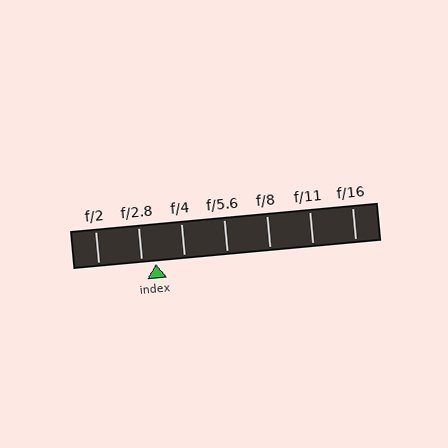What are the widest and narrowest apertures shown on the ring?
The widest aperture shown is f/2 and the narrowest is f/16.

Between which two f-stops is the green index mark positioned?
The index mark is between f/2.8 and f/4.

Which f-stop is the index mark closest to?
The index mark is closest to f/2.8.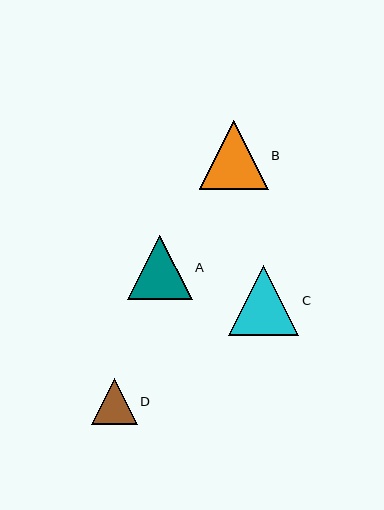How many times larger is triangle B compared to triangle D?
Triangle B is approximately 1.5 times the size of triangle D.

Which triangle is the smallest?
Triangle D is the smallest with a size of approximately 46 pixels.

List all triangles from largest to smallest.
From largest to smallest: C, B, A, D.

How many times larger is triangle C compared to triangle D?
Triangle C is approximately 1.5 times the size of triangle D.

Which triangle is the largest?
Triangle C is the largest with a size of approximately 70 pixels.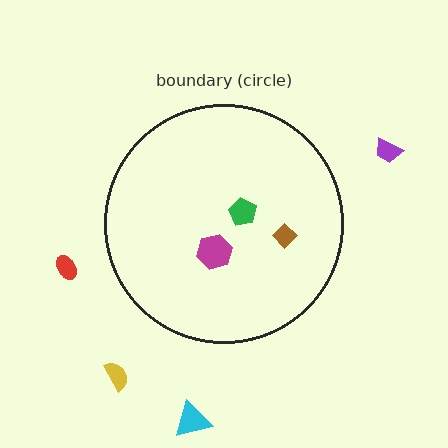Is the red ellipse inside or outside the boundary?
Outside.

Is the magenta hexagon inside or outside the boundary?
Inside.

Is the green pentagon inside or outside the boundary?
Inside.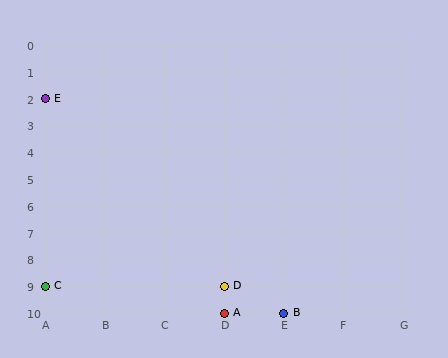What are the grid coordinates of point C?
Point C is at grid coordinates (A, 9).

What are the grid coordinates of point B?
Point B is at grid coordinates (E, 10).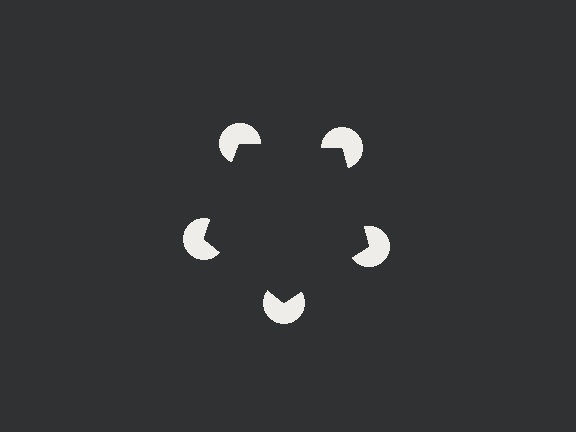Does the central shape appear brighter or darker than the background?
It typically appears slightly darker than the background, even though no actual brightness change is drawn.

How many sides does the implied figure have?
5 sides.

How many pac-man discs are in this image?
There are 5 — one at each vertex of the illusory pentagon.